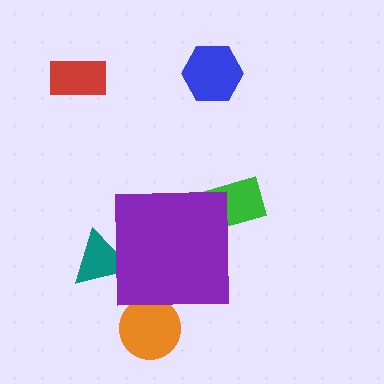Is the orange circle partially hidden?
Yes, the orange circle is partially hidden behind the purple square.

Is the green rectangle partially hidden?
Yes, the green rectangle is partially hidden behind the purple square.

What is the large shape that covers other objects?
A purple square.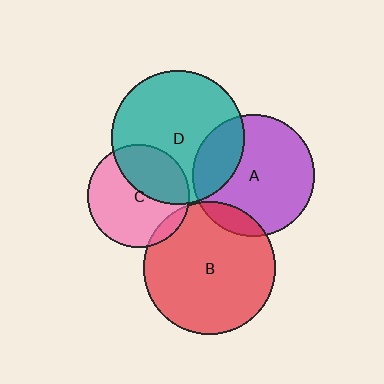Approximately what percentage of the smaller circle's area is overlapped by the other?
Approximately 40%.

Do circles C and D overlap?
Yes.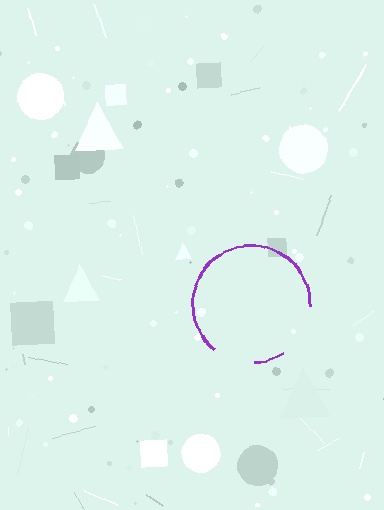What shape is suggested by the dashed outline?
The dashed outline suggests a circle.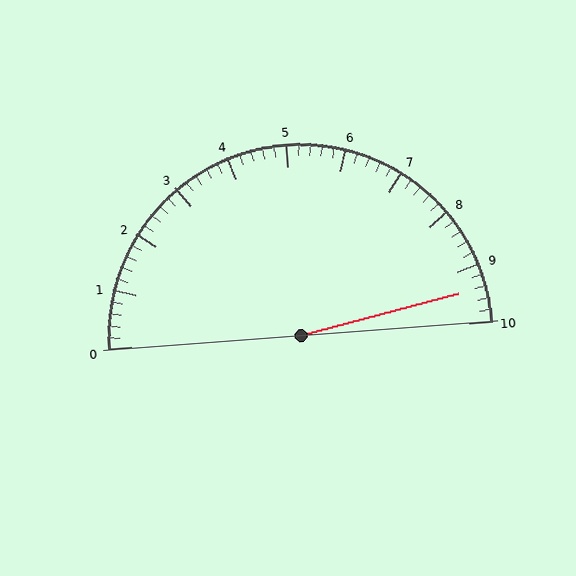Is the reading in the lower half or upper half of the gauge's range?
The reading is in the upper half of the range (0 to 10).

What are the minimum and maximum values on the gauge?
The gauge ranges from 0 to 10.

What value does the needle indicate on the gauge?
The needle indicates approximately 9.4.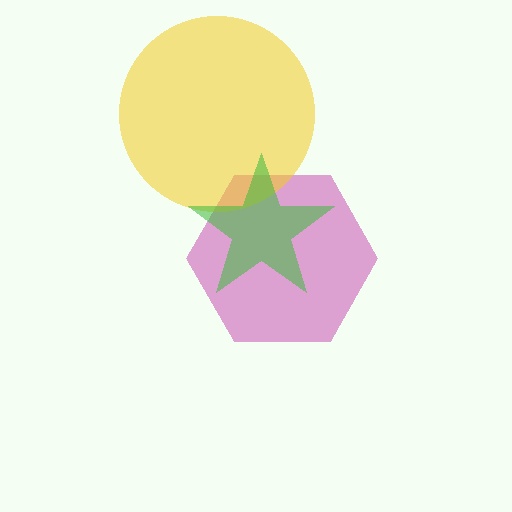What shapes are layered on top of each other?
The layered shapes are: a magenta hexagon, a yellow circle, a green star.